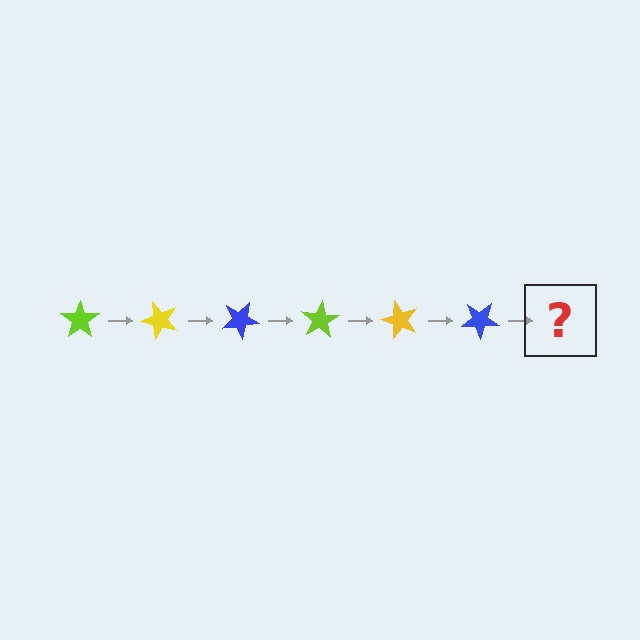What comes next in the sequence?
The next element should be a lime star, rotated 300 degrees from the start.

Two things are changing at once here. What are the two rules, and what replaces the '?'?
The two rules are that it rotates 50 degrees each step and the color cycles through lime, yellow, and blue. The '?' should be a lime star, rotated 300 degrees from the start.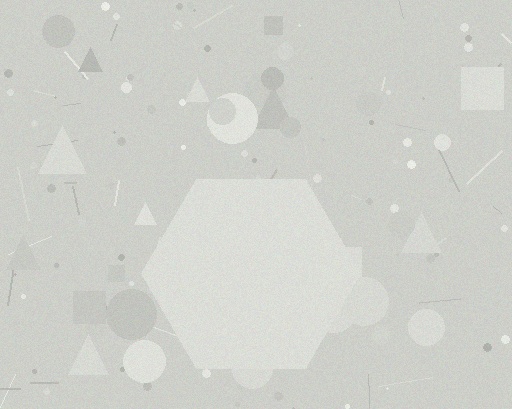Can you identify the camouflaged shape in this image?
The camouflaged shape is a hexagon.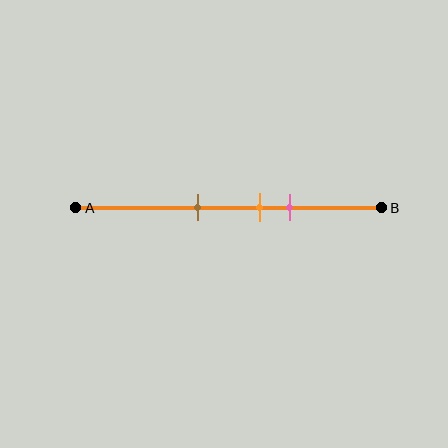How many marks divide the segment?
There are 3 marks dividing the segment.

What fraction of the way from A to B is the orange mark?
The orange mark is approximately 60% (0.6) of the way from A to B.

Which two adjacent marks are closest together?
The orange and pink marks are the closest adjacent pair.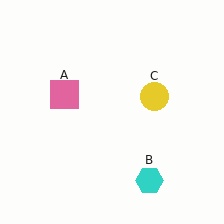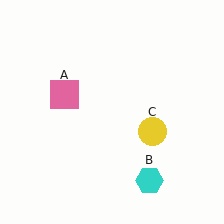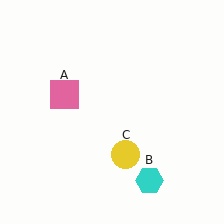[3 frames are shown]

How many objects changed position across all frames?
1 object changed position: yellow circle (object C).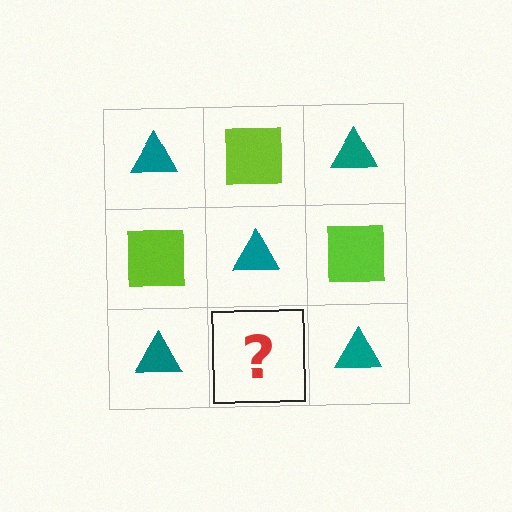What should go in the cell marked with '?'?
The missing cell should contain a lime square.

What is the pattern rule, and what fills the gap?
The rule is that it alternates teal triangle and lime square in a checkerboard pattern. The gap should be filled with a lime square.